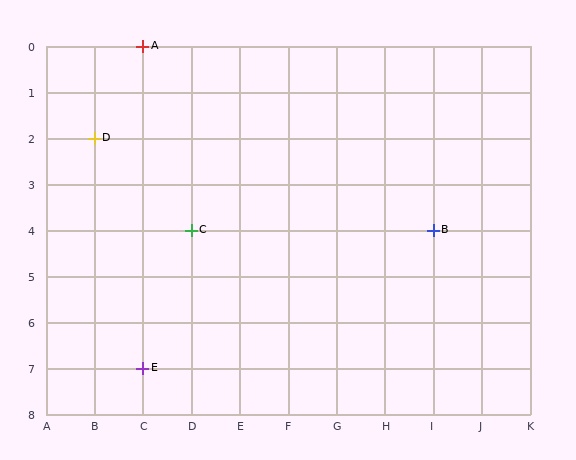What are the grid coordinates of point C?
Point C is at grid coordinates (D, 4).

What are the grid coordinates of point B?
Point B is at grid coordinates (I, 4).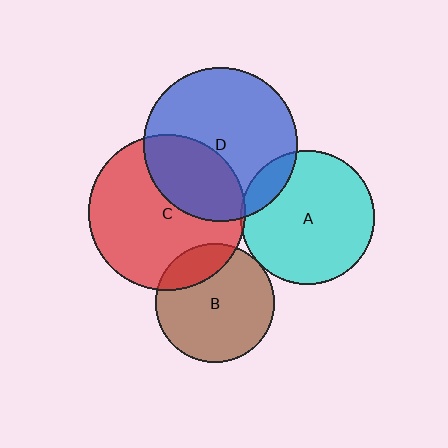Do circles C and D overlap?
Yes.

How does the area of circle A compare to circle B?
Approximately 1.3 times.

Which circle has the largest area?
Circle C (red).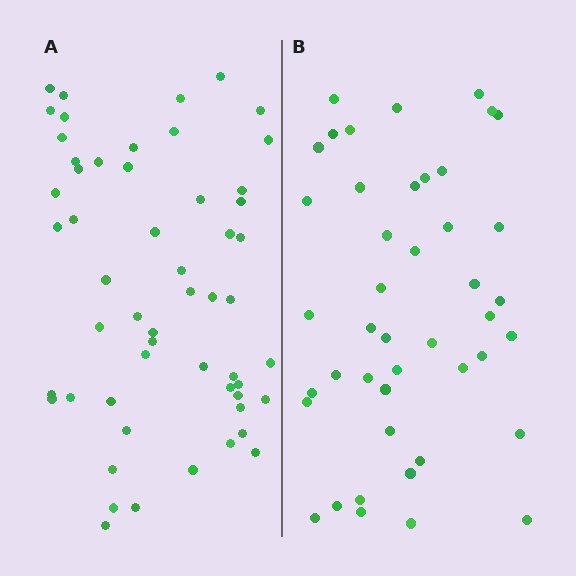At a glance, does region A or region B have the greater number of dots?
Region A (the left region) has more dots.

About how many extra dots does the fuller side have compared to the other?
Region A has roughly 12 or so more dots than region B.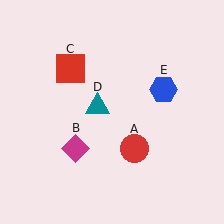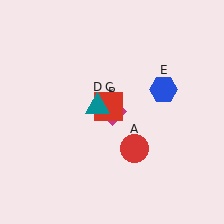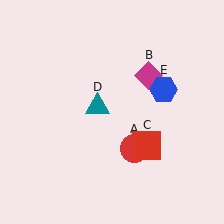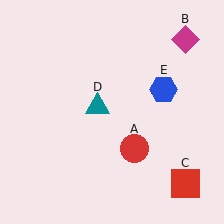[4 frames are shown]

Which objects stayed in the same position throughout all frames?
Red circle (object A) and teal triangle (object D) and blue hexagon (object E) remained stationary.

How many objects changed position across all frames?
2 objects changed position: magenta diamond (object B), red square (object C).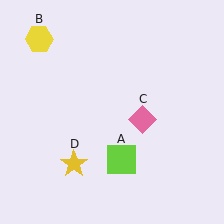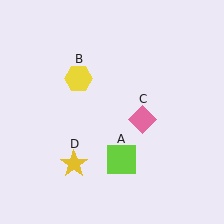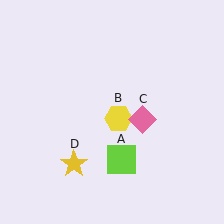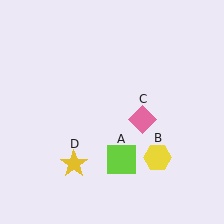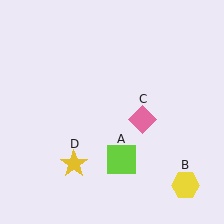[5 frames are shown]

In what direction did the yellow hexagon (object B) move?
The yellow hexagon (object B) moved down and to the right.